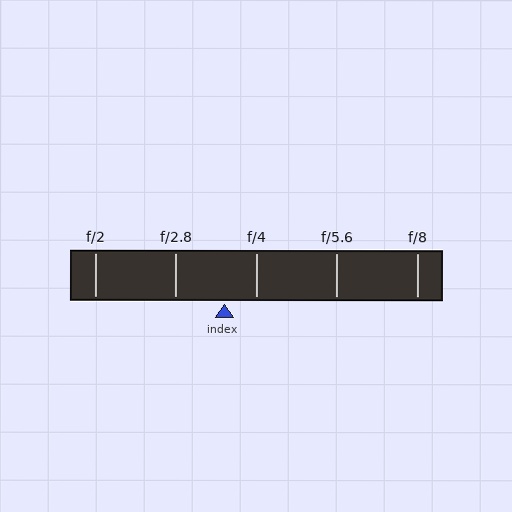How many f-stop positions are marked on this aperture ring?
There are 5 f-stop positions marked.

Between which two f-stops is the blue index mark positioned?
The index mark is between f/2.8 and f/4.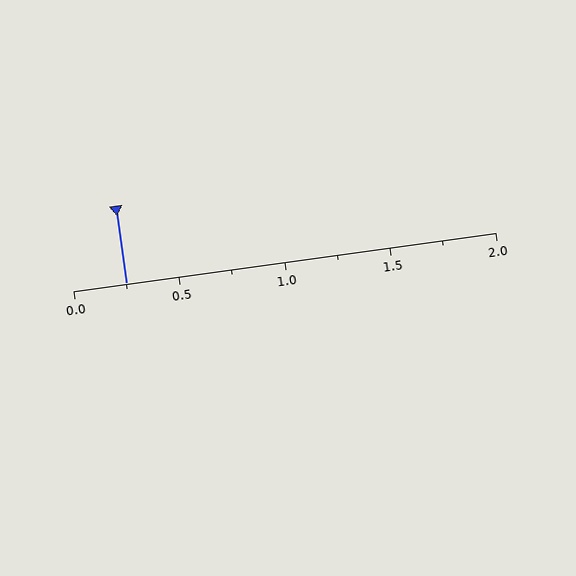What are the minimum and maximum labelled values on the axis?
The axis runs from 0.0 to 2.0.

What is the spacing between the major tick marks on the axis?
The major ticks are spaced 0.5 apart.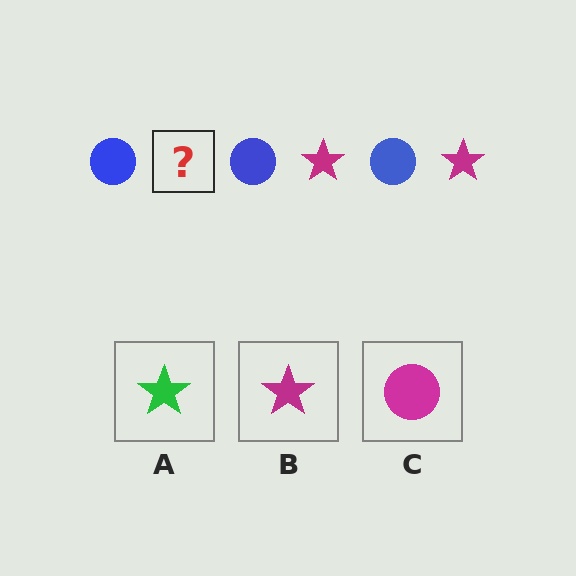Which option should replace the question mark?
Option B.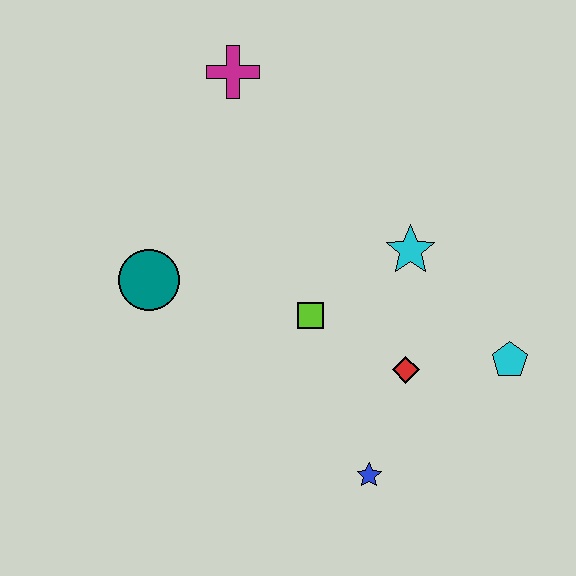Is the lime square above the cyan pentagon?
Yes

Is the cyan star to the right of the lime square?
Yes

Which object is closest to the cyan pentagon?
The red diamond is closest to the cyan pentagon.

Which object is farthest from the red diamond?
The magenta cross is farthest from the red diamond.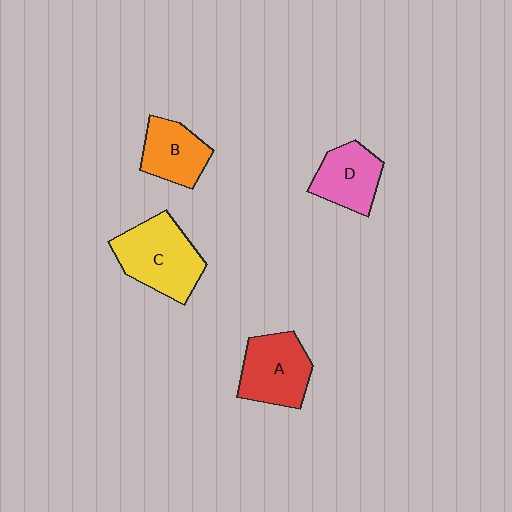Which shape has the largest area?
Shape C (yellow).